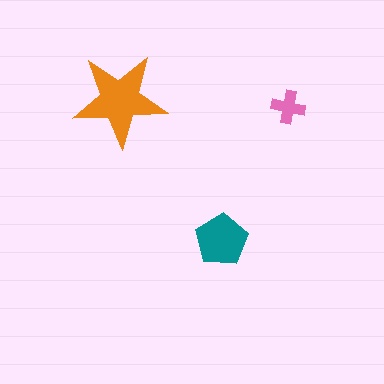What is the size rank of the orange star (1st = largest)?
1st.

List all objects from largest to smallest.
The orange star, the teal pentagon, the pink cross.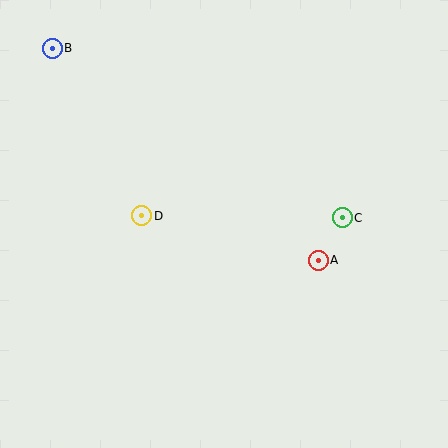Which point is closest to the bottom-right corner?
Point A is closest to the bottom-right corner.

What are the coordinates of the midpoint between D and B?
The midpoint between D and B is at (97, 132).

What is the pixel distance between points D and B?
The distance between D and B is 190 pixels.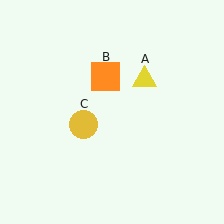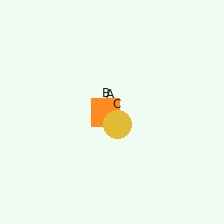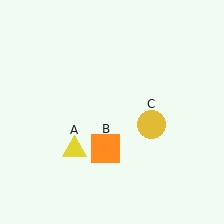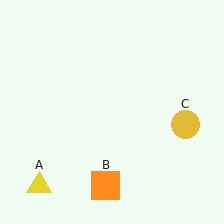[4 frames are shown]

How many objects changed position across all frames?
3 objects changed position: yellow triangle (object A), orange square (object B), yellow circle (object C).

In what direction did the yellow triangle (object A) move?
The yellow triangle (object A) moved down and to the left.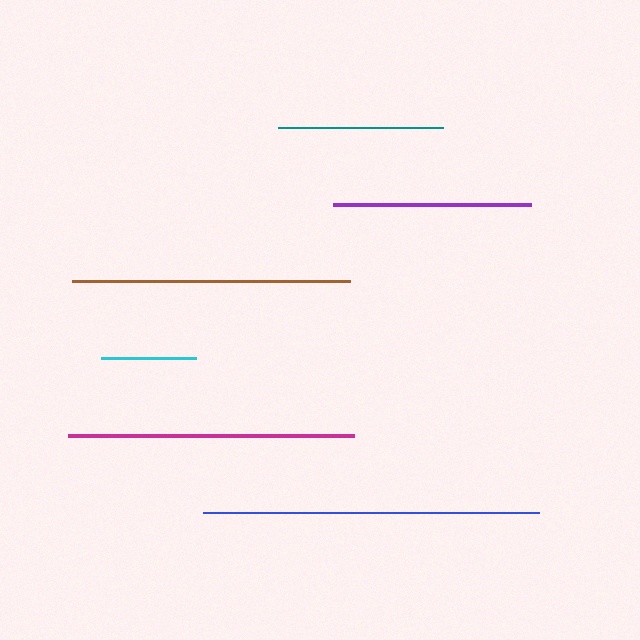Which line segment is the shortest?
The cyan line is the shortest at approximately 95 pixels.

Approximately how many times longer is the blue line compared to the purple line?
The blue line is approximately 1.7 times the length of the purple line.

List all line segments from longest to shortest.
From longest to shortest: blue, magenta, brown, purple, teal, cyan.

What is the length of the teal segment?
The teal segment is approximately 166 pixels long.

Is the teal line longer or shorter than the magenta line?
The magenta line is longer than the teal line.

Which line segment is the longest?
The blue line is the longest at approximately 336 pixels.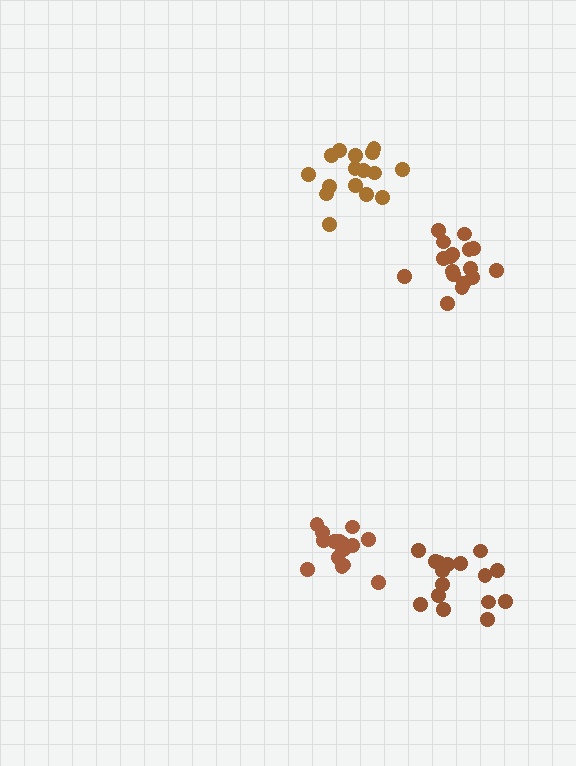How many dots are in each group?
Group 1: 16 dots, Group 2: 16 dots, Group 3: 17 dots, Group 4: 16 dots (65 total).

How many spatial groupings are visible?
There are 4 spatial groupings.